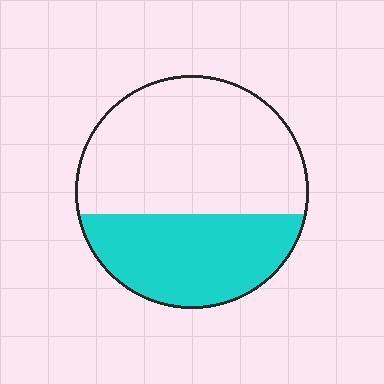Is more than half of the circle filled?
No.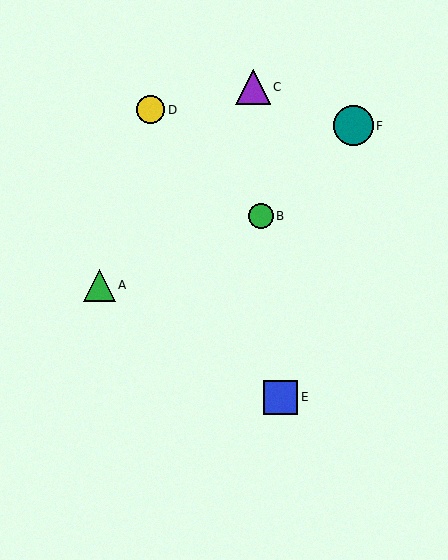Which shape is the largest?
The teal circle (labeled F) is the largest.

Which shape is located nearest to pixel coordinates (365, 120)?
The teal circle (labeled F) at (353, 126) is nearest to that location.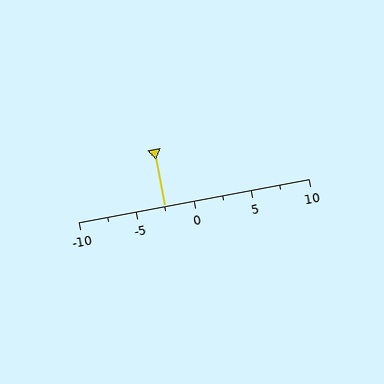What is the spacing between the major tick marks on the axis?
The major ticks are spaced 5 apart.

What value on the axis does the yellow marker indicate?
The marker indicates approximately -2.5.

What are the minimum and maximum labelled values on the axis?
The axis runs from -10 to 10.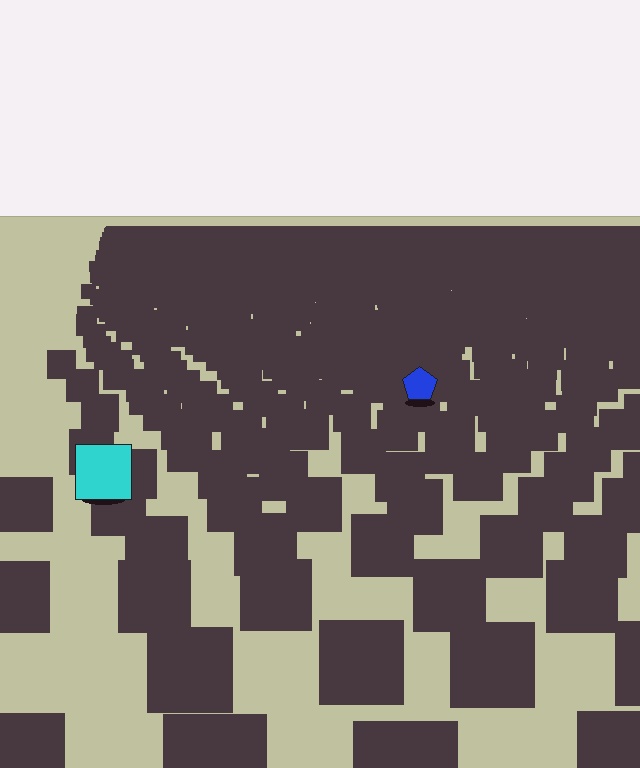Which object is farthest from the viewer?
The blue pentagon is farthest from the viewer. It appears smaller and the ground texture around it is denser.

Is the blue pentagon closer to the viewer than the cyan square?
No. The cyan square is closer — you can tell from the texture gradient: the ground texture is coarser near it.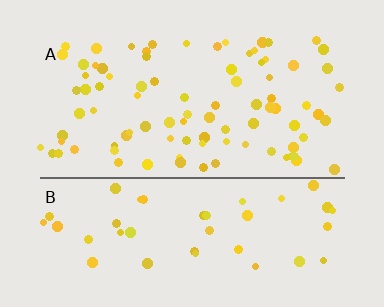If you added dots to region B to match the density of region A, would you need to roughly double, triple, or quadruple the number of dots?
Approximately double.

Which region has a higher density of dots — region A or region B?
A (the top).